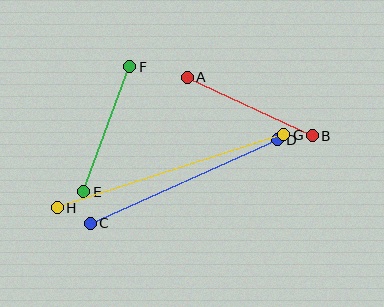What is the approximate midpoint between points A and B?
The midpoint is at approximately (250, 107) pixels.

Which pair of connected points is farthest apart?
Points G and H are farthest apart.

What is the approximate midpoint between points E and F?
The midpoint is at approximately (107, 129) pixels.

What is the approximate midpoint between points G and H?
The midpoint is at approximately (170, 171) pixels.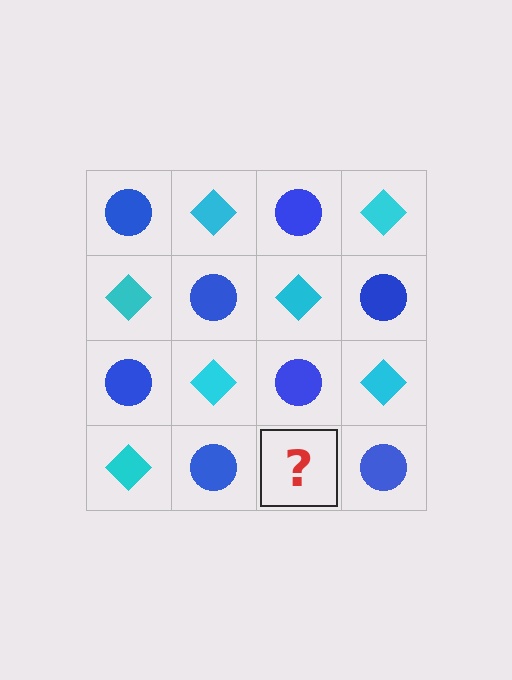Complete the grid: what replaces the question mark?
The question mark should be replaced with a cyan diamond.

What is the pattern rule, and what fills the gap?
The rule is that it alternates blue circle and cyan diamond in a checkerboard pattern. The gap should be filled with a cyan diamond.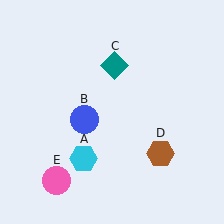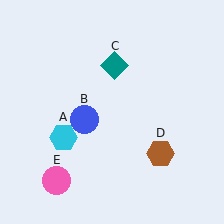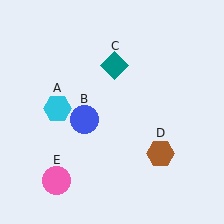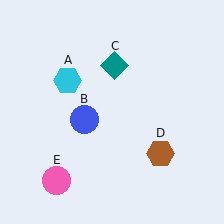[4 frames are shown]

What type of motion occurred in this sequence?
The cyan hexagon (object A) rotated clockwise around the center of the scene.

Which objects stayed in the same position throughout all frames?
Blue circle (object B) and teal diamond (object C) and brown hexagon (object D) and pink circle (object E) remained stationary.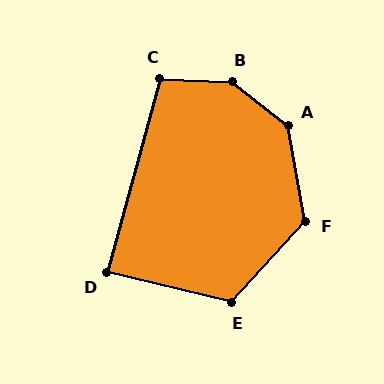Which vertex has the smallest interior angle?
D, at approximately 88 degrees.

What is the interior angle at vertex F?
Approximately 127 degrees (obtuse).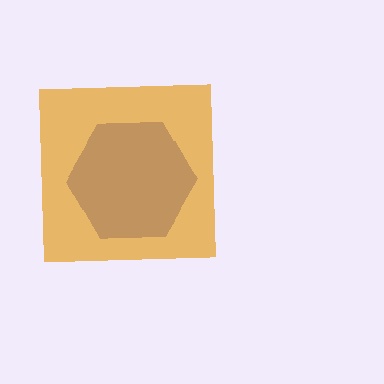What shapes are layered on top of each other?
The layered shapes are: a blue hexagon, an orange square.